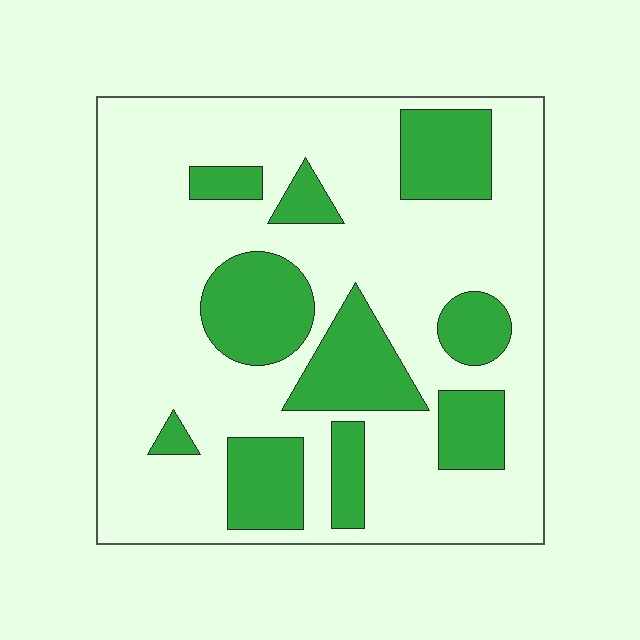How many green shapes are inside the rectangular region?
10.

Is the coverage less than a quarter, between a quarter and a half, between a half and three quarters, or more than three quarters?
Between a quarter and a half.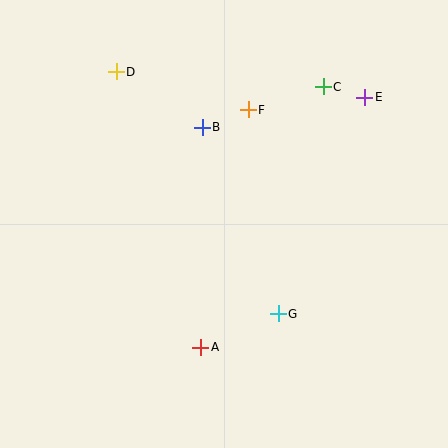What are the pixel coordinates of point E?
Point E is at (365, 97).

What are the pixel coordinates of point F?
Point F is at (248, 110).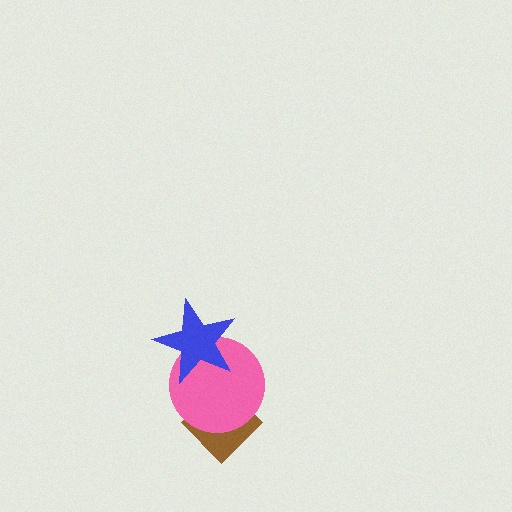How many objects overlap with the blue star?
1 object overlaps with the blue star.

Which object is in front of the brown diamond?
The pink circle is in front of the brown diamond.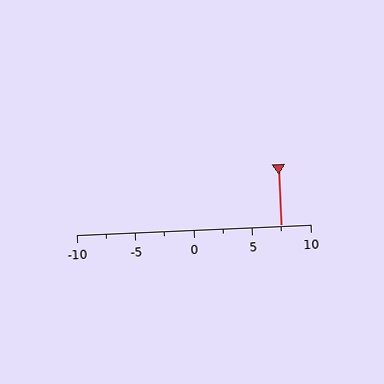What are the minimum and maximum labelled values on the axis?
The axis runs from -10 to 10.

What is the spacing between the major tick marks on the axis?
The major ticks are spaced 5 apart.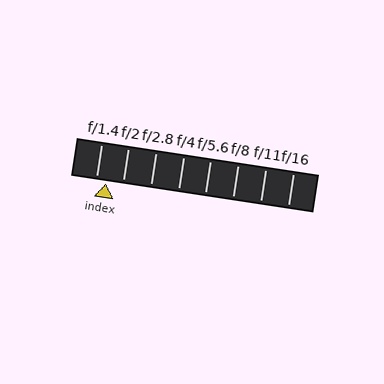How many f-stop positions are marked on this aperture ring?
There are 8 f-stop positions marked.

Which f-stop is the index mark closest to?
The index mark is closest to f/1.4.